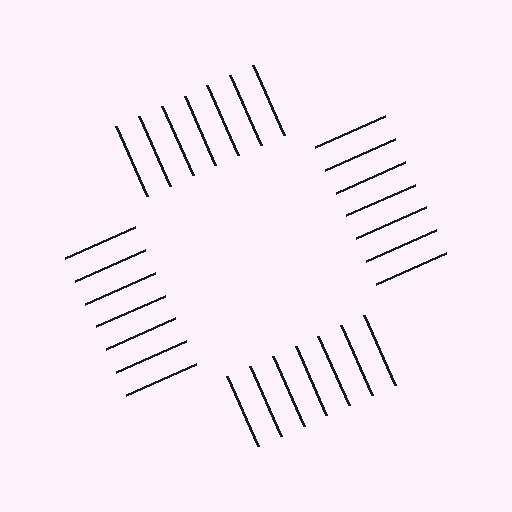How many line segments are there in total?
28 — 7 along each of the 4 edges.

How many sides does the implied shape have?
4 sides — the line-ends trace a square.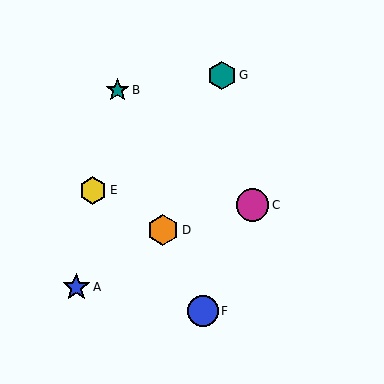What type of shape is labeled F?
Shape F is a blue circle.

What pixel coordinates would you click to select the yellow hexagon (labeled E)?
Click at (93, 190) to select the yellow hexagon E.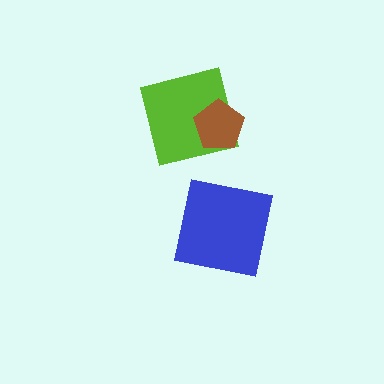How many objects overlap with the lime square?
1 object overlaps with the lime square.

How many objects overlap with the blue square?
0 objects overlap with the blue square.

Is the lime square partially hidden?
Yes, it is partially covered by another shape.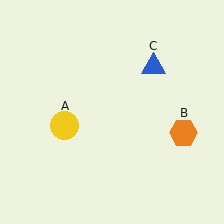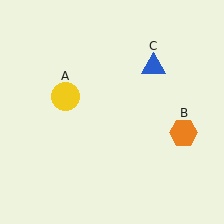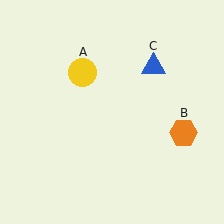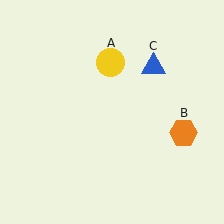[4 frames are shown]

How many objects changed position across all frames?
1 object changed position: yellow circle (object A).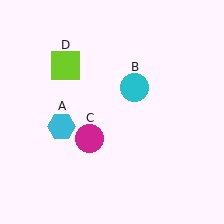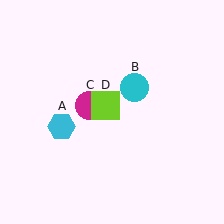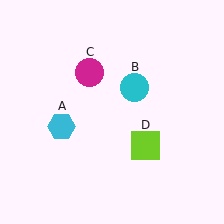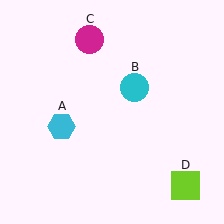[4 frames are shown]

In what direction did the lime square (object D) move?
The lime square (object D) moved down and to the right.